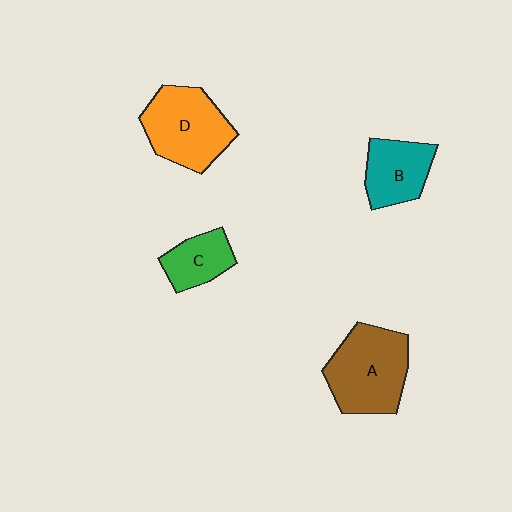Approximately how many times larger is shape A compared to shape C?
Approximately 2.0 times.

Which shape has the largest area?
Shape A (brown).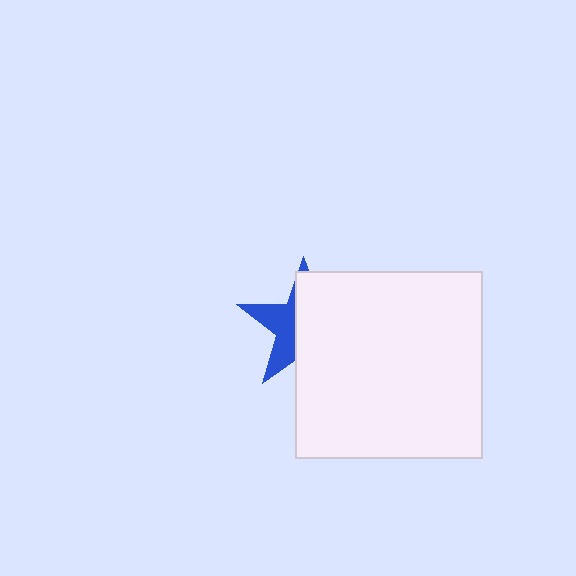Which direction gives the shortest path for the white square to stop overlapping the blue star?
Moving right gives the shortest separation.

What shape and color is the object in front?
The object in front is a white square.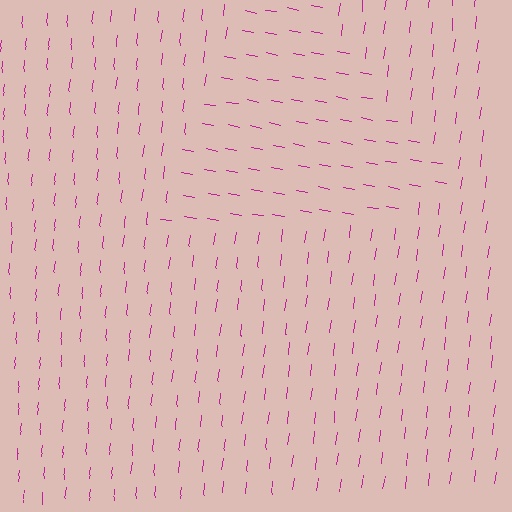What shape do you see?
I see a triangle.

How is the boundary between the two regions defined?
The boundary is defined purely by a change in line orientation (approximately 87 degrees difference). All lines are the same color and thickness.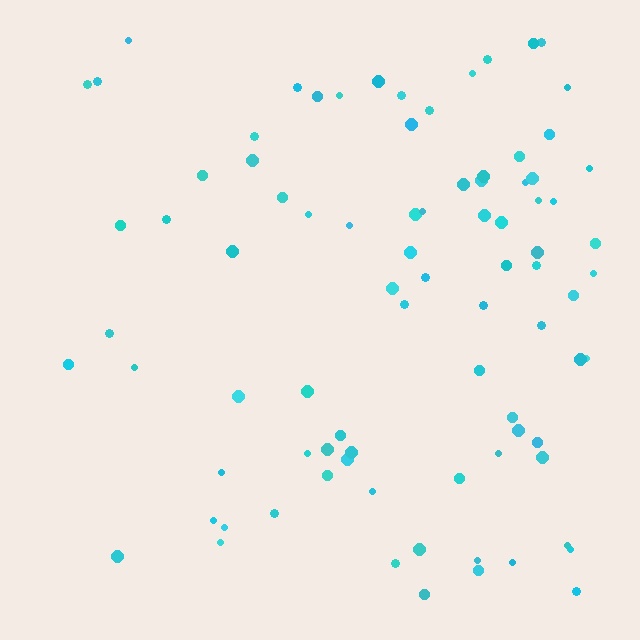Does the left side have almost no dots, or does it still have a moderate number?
Still a moderate number, just noticeably fewer than the right.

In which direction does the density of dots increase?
From left to right, with the right side densest.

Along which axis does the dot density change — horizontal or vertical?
Horizontal.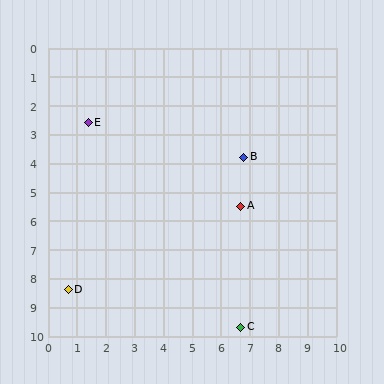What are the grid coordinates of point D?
Point D is at approximately (0.7, 8.4).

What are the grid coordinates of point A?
Point A is at approximately (6.7, 5.5).